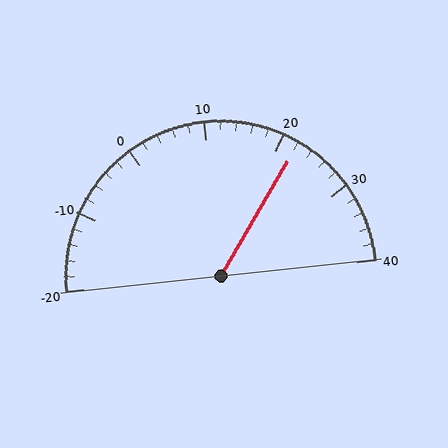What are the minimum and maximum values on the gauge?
The gauge ranges from -20 to 40.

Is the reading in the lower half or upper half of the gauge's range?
The reading is in the upper half of the range (-20 to 40).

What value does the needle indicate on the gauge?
The needle indicates approximately 22.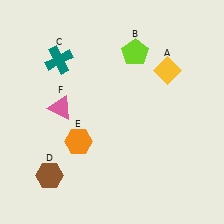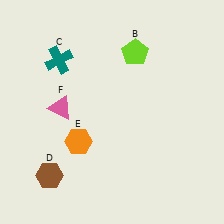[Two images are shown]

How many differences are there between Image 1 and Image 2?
There is 1 difference between the two images.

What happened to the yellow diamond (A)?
The yellow diamond (A) was removed in Image 2. It was in the top-right area of Image 1.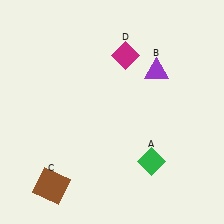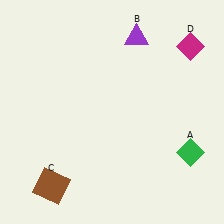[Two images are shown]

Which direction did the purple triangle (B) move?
The purple triangle (B) moved up.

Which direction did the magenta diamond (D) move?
The magenta diamond (D) moved right.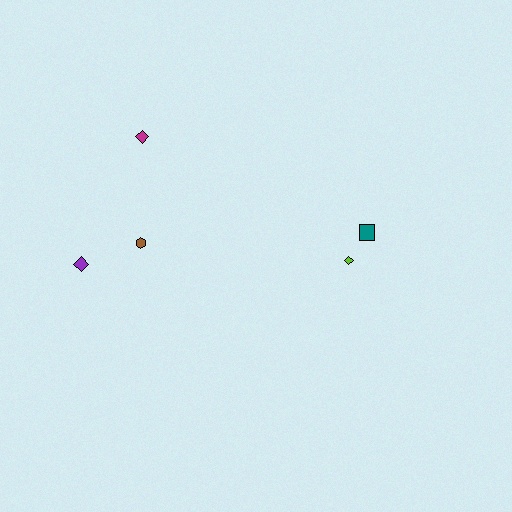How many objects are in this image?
There are 5 objects.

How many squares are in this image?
There is 1 square.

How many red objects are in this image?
There are no red objects.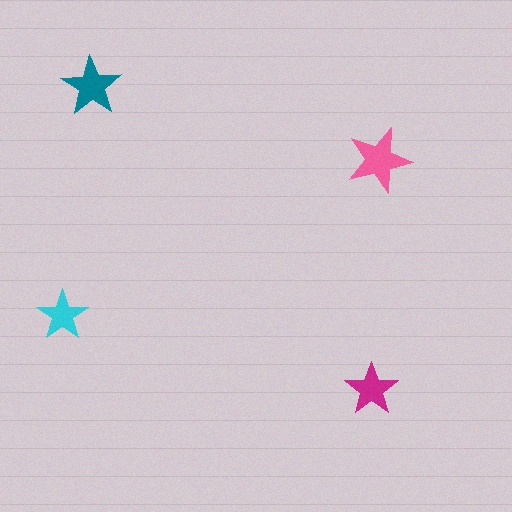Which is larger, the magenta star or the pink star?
The pink one.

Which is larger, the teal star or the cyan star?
The teal one.